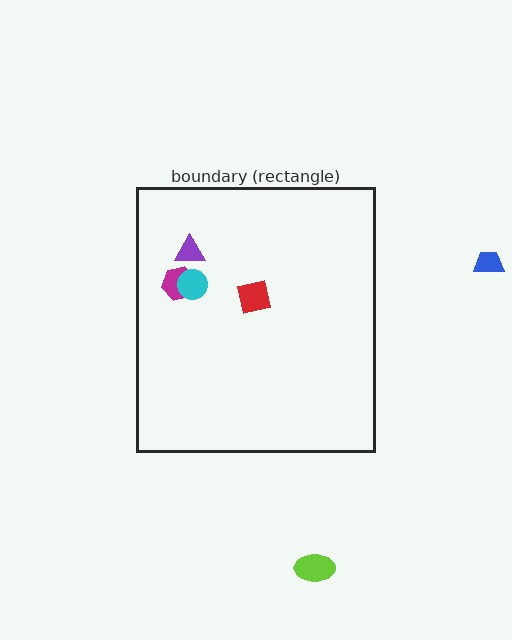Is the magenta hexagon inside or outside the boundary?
Inside.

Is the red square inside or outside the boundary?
Inside.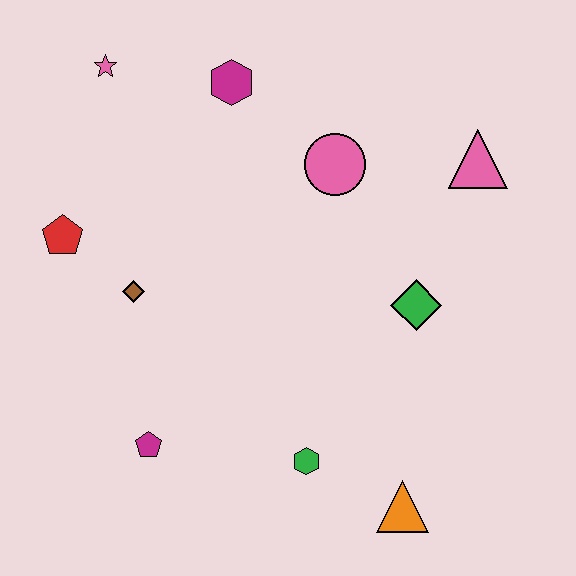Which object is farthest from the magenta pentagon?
The pink triangle is farthest from the magenta pentagon.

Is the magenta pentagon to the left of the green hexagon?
Yes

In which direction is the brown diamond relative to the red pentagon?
The brown diamond is to the right of the red pentagon.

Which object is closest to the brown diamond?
The red pentagon is closest to the brown diamond.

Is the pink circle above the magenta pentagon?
Yes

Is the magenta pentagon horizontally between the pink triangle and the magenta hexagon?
No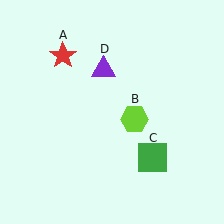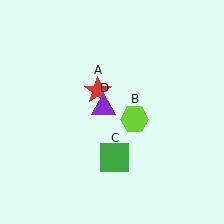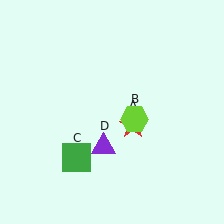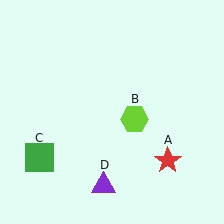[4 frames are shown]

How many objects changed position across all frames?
3 objects changed position: red star (object A), green square (object C), purple triangle (object D).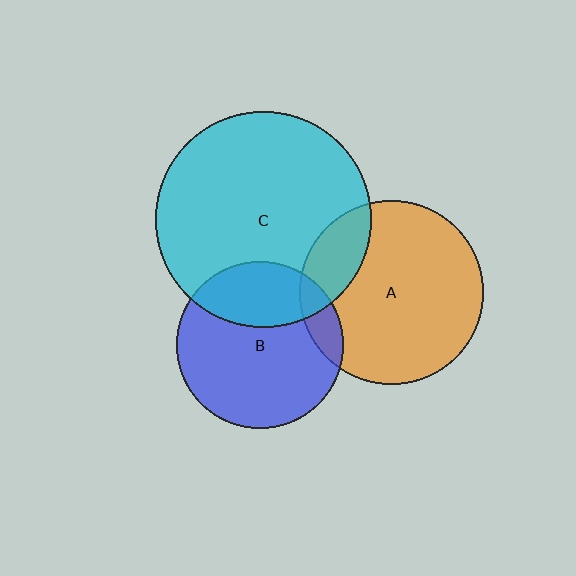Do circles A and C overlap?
Yes.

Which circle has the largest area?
Circle C (cyan).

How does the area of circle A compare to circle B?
Approximately 1.2 times.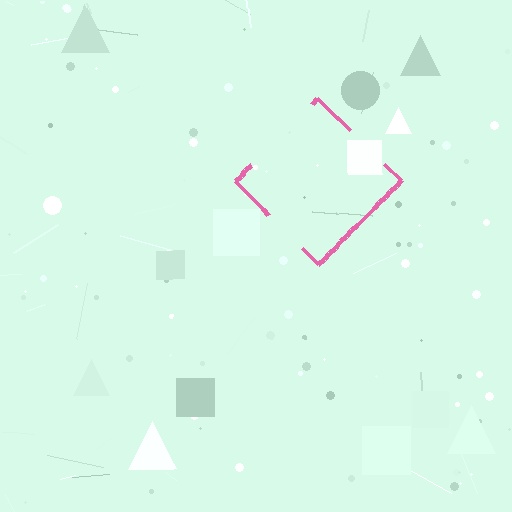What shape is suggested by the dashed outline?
The dashed outline suggests a diamond.